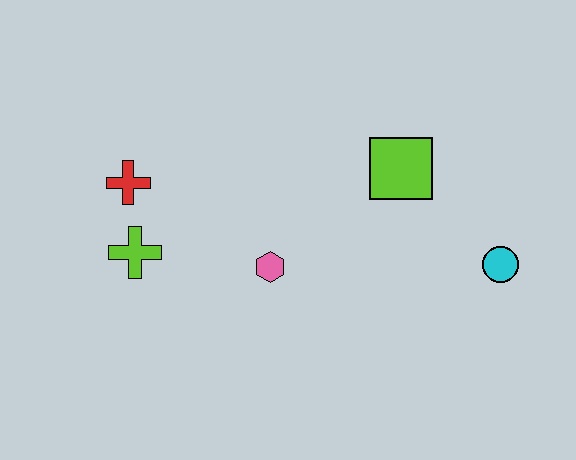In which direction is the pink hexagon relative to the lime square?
The pink hexagon is to the left of the lime square.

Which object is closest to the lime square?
The cyan circle is closest to the lime square.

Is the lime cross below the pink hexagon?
No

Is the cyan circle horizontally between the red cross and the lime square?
No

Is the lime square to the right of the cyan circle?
No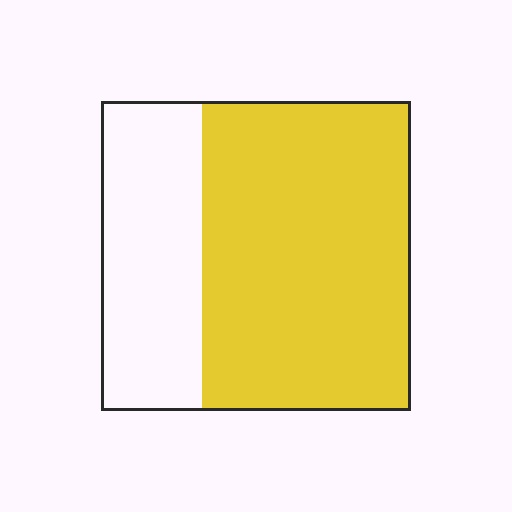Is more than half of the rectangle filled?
Yes.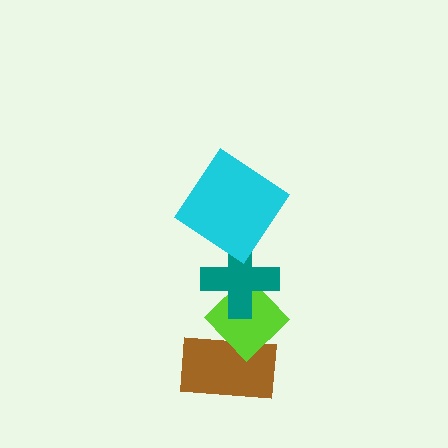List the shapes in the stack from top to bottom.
From top to bottom: the cyan diamond, the teal cross, the lime diamond, the brown rectangle.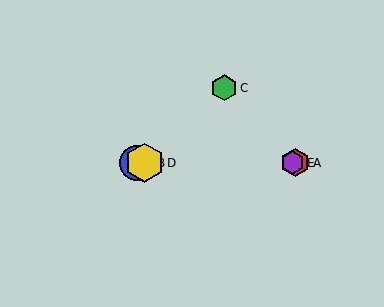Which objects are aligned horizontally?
Objects A, B, D, E are aligned horizontally.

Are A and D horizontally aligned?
Yes, both are at y≈163.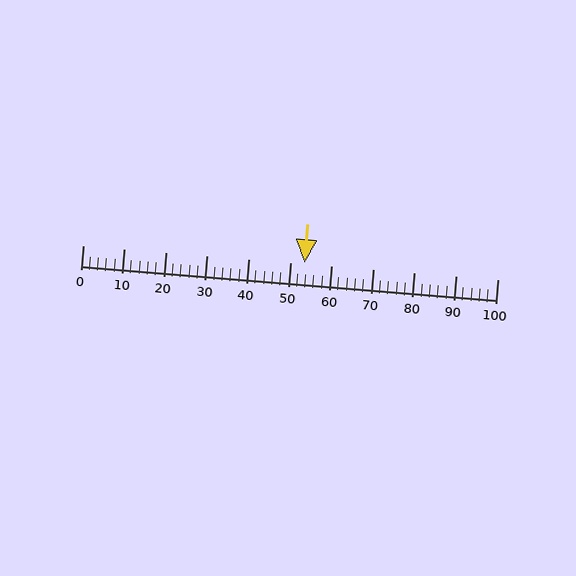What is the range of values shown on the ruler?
The ruler shows values from 0 to 100.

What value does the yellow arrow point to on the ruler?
The yellow arrow points to approximately 54.